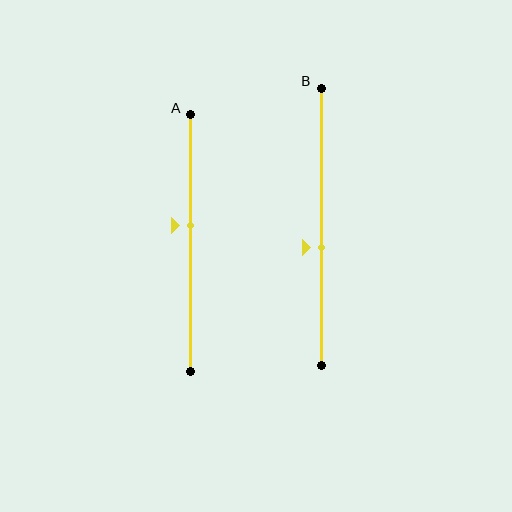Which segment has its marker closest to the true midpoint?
Segment A has its marker closest to the true midpoint.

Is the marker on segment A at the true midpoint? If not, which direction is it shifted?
No, the marker on segment A is shifted upward by about 7% of the segment length.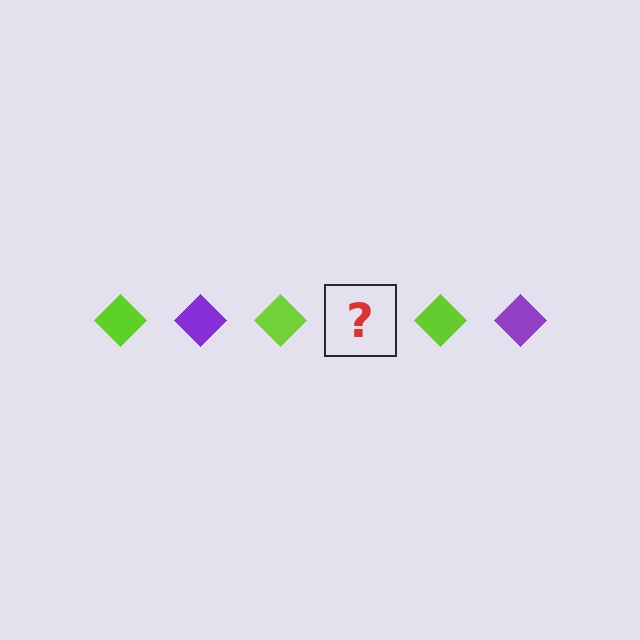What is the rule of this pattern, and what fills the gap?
The rule is that the pattern cycles through lime, purple diamonds. The gap should be filled with a purple diamond.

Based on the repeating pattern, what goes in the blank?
The blank should be a purple diamond.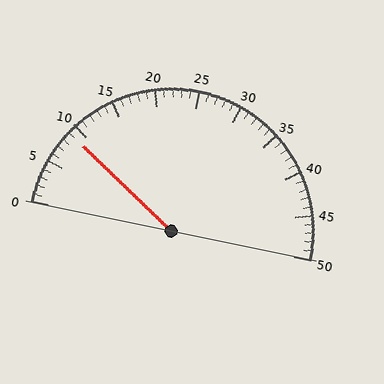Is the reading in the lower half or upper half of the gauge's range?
The reading is in the lower half of the range (0 to 50).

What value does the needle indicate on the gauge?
The needle indicates approximately 9.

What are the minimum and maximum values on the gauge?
The gauge ranges from 0 to 50.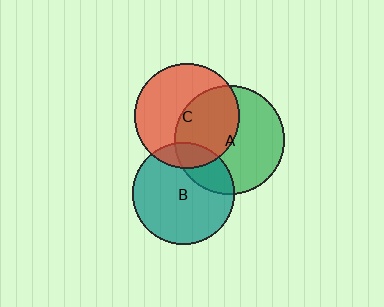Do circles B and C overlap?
Yes.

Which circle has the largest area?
Circle A (green).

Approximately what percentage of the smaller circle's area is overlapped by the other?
Approximately 15%.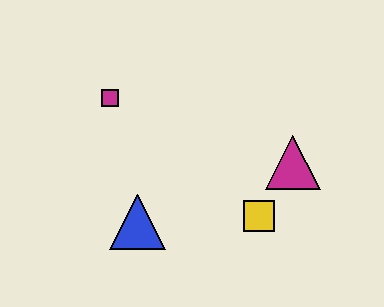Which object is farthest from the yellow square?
The magenta square is farthest from the yellow square.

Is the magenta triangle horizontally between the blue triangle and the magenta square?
No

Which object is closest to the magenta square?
The blue triangle is closest to the magenta square.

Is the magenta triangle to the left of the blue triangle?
No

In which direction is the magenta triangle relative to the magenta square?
The magenta triangle is to the right of the magenta square.